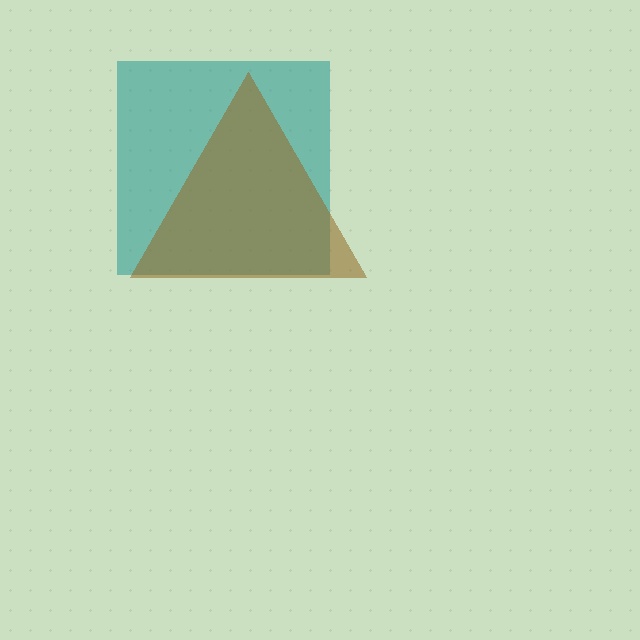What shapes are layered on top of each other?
The layered shapes are: a teal square, a brown triangle.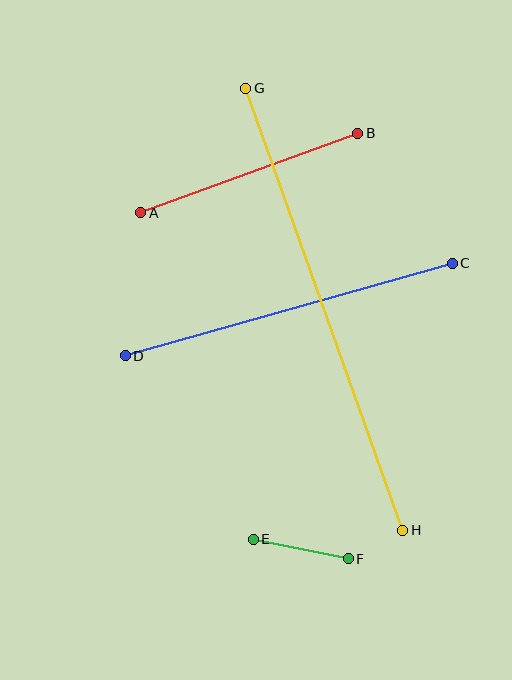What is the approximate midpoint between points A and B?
The midpoint is at approximately (249, 173) pixels.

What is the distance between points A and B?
The distance is approximately 231 pixels.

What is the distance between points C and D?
The distance is approximately 340 pixels.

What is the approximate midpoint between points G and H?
The midpoint is at approximately (324, 309) pixels.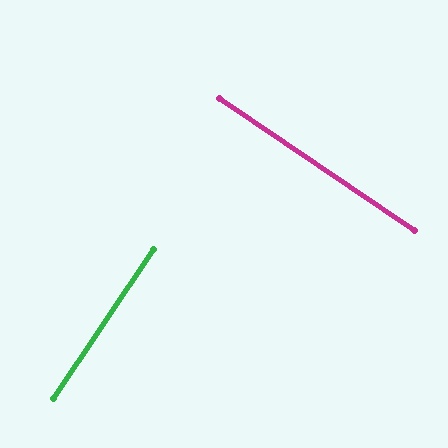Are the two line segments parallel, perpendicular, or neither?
Perpendicular — they meet at approximately 90°.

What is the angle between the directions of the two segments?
Approximately 90 degrees.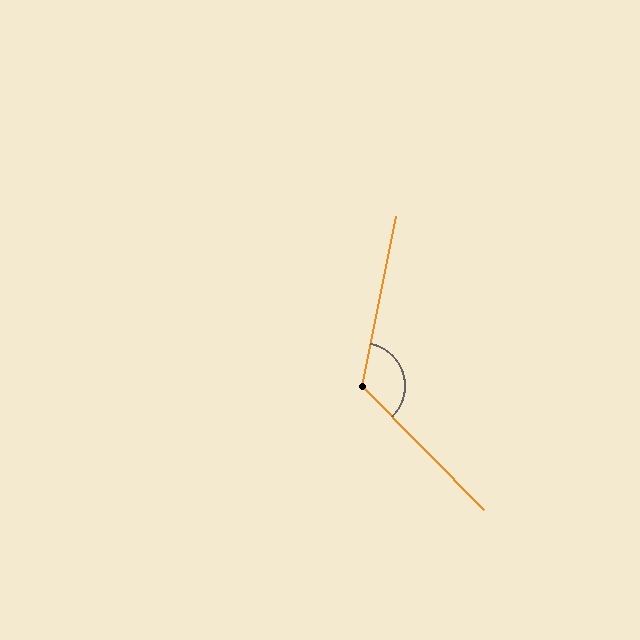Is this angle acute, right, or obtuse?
It is obtuse.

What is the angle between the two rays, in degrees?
Approximately 124 degrees.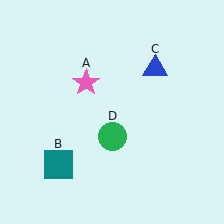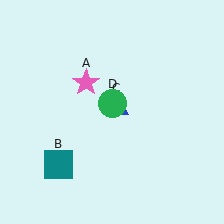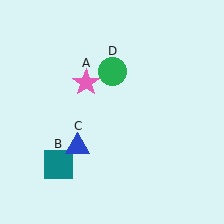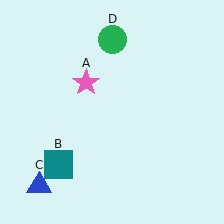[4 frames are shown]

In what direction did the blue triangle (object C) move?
The blue triangle (object C) moved down and to the left.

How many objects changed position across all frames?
2 objects changed position: blue triangle (object C), green circle (object D).